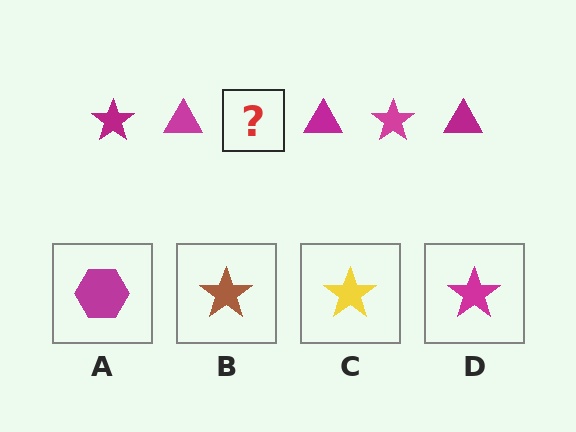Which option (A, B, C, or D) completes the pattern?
D.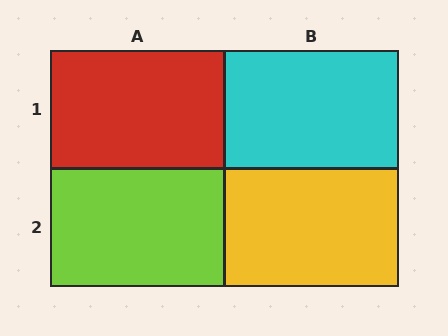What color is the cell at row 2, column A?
Lime.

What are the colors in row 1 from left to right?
Red, cyan.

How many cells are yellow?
1 cell is yellow.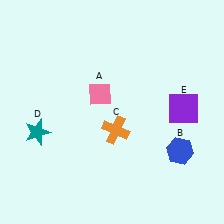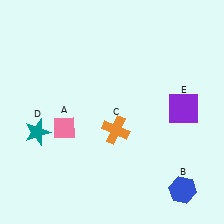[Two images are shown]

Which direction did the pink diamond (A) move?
The pink diamond (A) moved left.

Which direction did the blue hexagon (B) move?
The blue hexagon (B) moved down.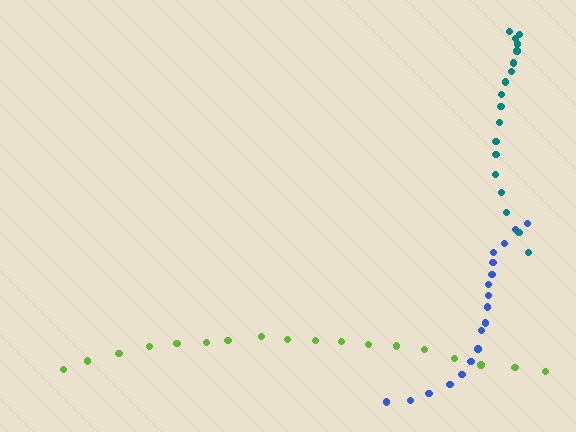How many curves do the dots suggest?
There are 3 distinct paths.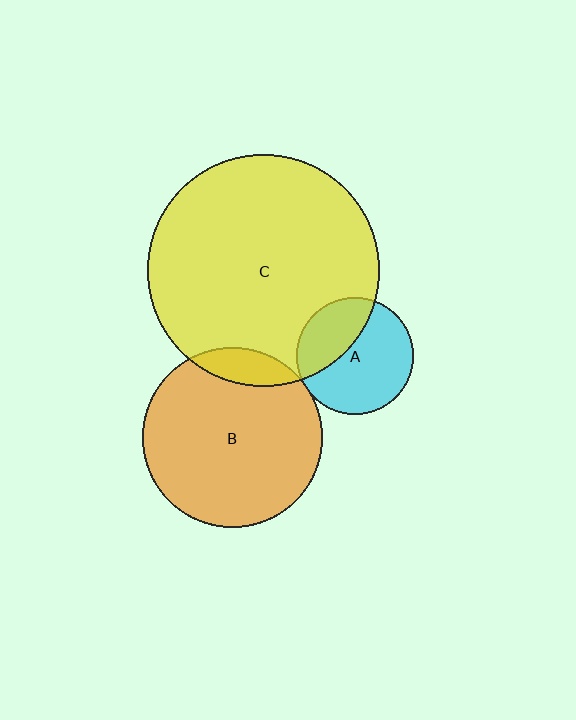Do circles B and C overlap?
Yes.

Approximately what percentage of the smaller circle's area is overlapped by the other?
Approximately 10%.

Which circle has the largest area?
Circle C (yellow).